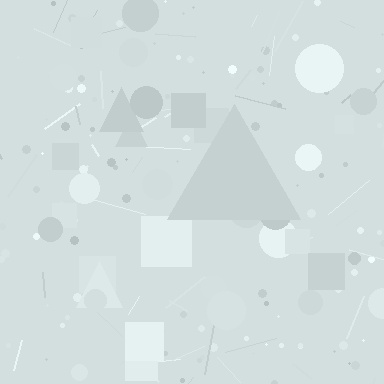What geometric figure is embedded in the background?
A triangle is embedded in the background.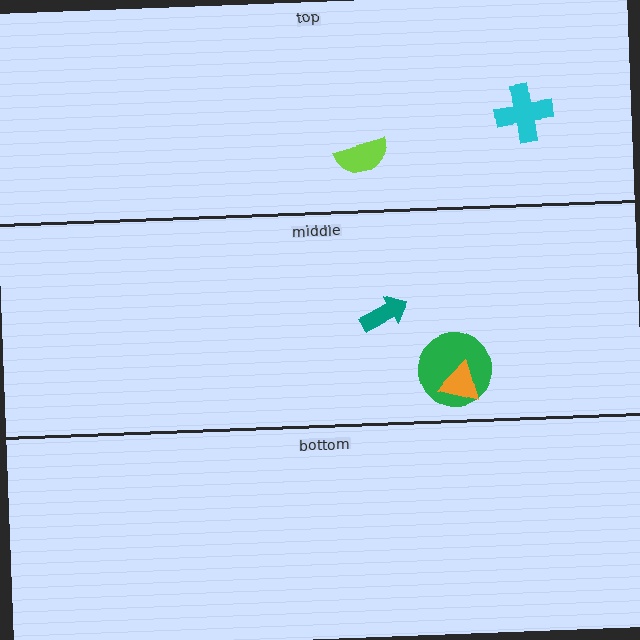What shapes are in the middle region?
The green circle, the orange triangle, the teal arrow.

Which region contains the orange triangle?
The middle region.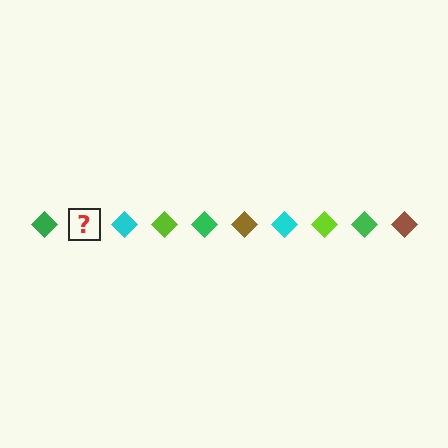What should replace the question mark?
The question mark should be replaced with a brown diamond.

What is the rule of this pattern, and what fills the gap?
The rule is that the pattern cycles through green, brown, cyan, lime diamonds. The gap should be filled with a brown diamond.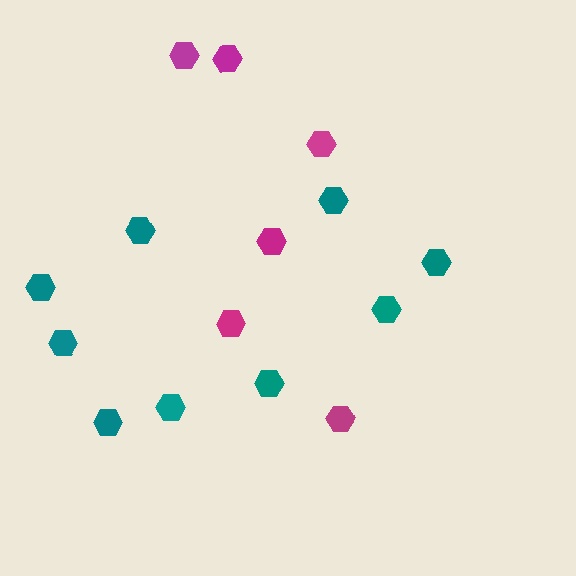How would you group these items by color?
There are 2 groups: one group of teal hexagons (9) and one group of magenta hexagons (6).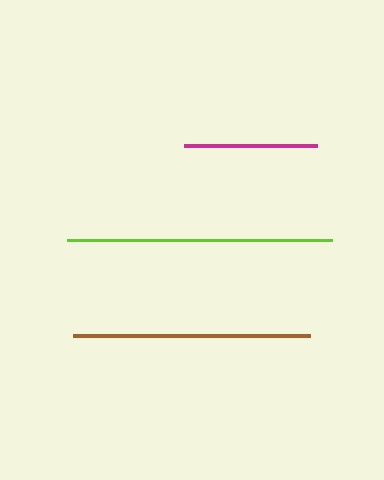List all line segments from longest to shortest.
From longest to shortest: lime, brown, magenta.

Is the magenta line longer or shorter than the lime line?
The lime line is longer than the magenta line.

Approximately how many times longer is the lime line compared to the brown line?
The lime line is approximately 1.1 times the length of the brown line.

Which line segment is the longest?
The lime line is the longest at approximately 265 pixels.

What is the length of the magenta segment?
The magenta segment is approximately 132 pixels long.